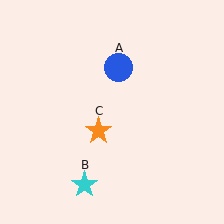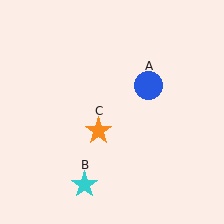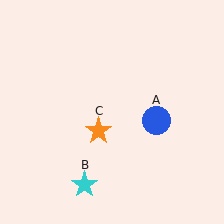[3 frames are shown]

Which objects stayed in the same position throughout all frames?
Cyan star (object B) and orange star (object C) remained stationary.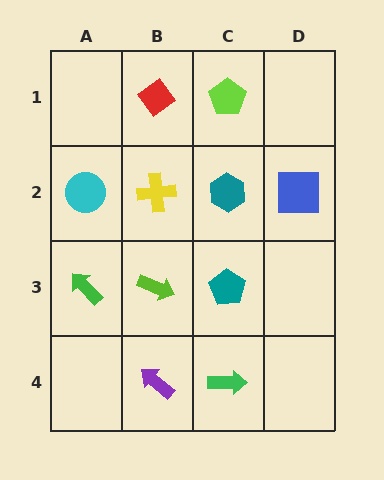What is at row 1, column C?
A lime pentagon.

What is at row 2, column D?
A blue square.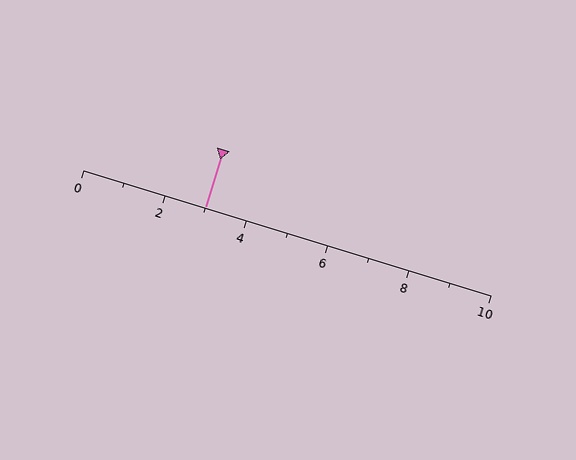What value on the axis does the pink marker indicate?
The marker indicates approximately 3.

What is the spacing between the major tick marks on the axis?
The major ticks are spaced 2 apart.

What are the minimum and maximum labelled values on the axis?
The axis runs from 0 to 10.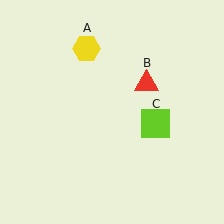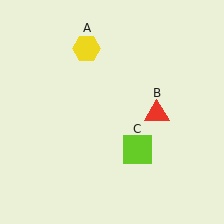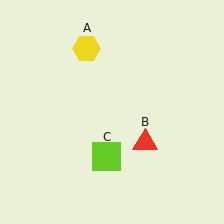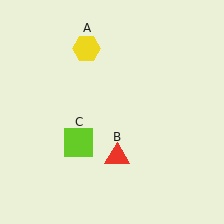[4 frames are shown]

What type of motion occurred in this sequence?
The red triangle (object B), lime square (object C) rotated clockwise around the center of the scene.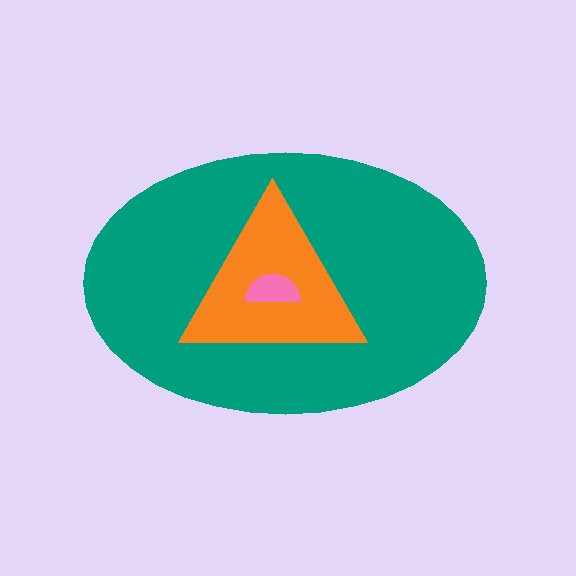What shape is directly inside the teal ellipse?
The orange triangle.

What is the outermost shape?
The teal ellipse.